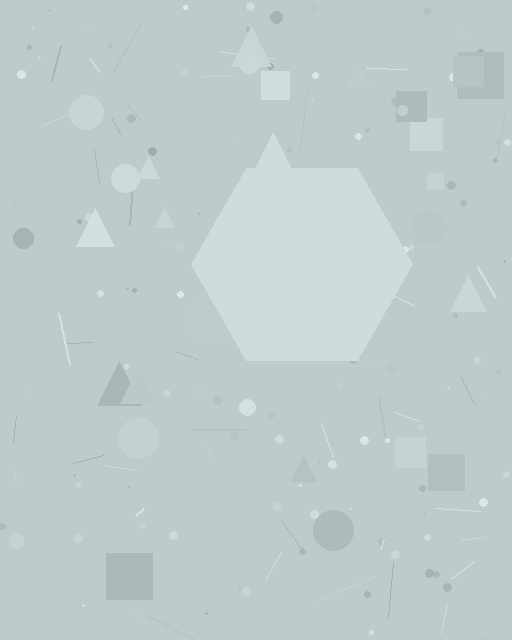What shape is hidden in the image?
A hexagon is hidden in the image.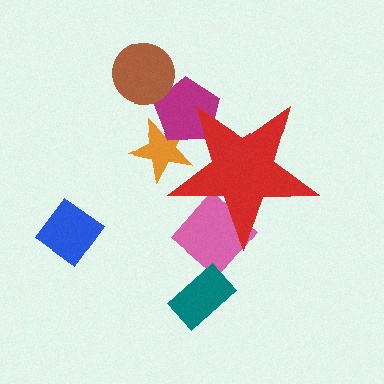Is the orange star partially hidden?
Yes, the orange star is partially hidden behind the red star.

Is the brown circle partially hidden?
No, the brown circle is fully visible.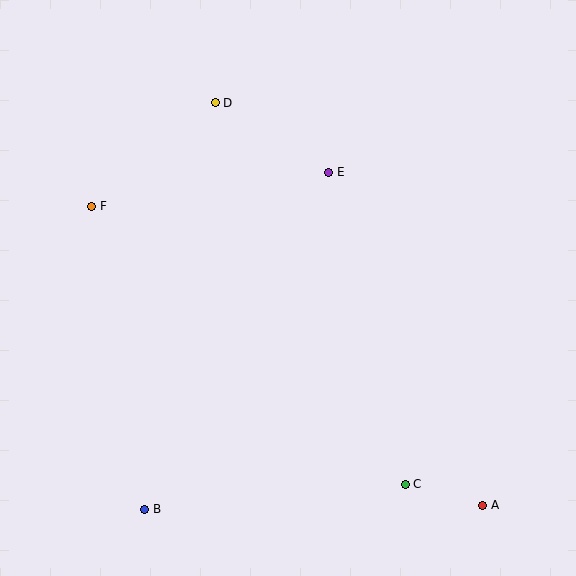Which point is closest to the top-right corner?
Point E is closest to the top-right corner.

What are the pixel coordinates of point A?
Point A is at (483, 505).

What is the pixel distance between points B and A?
The distance between B and A is 338 pixels.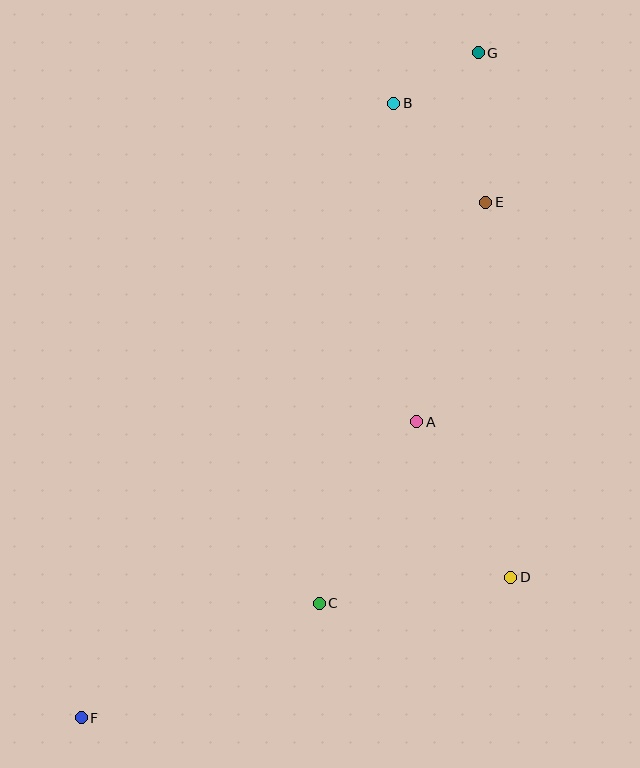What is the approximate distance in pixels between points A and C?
The distance between A and C is approximately 206 pixels.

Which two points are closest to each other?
Points B and G are closest to each other.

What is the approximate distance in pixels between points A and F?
The distance between A and F is approximately 447 pixels.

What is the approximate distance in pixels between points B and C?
The distance between B and C is approximately 505 pixels.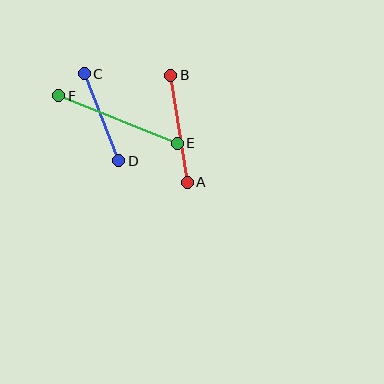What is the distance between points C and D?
The distance is approximately 93 pixels.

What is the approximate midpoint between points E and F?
The midpoint is at approximately (118, 120) pixels.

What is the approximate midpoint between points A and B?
The midpoint is at approximately (179, 129) pixels.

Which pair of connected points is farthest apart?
Points E and F are farthest apart.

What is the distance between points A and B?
The distance is approximately 108 pixels.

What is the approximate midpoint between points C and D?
The midpoint is at approximately (101, 117) pixels.